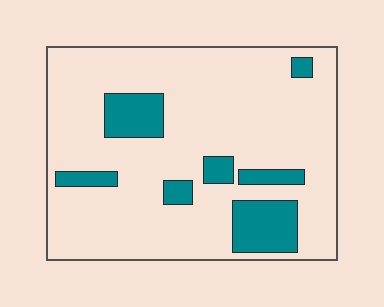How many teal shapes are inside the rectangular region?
7.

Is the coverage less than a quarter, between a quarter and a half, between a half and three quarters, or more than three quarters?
Less than a quarter.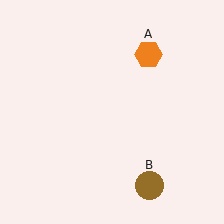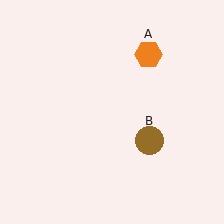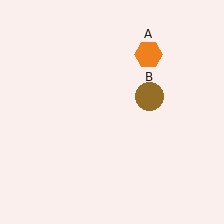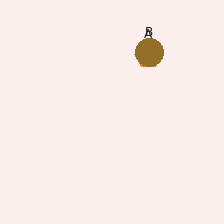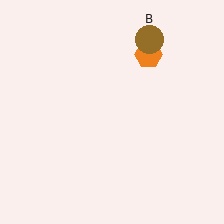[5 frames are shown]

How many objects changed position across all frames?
1 object changed position: brown circle (object B).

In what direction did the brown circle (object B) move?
The brown circle (object B) moved up.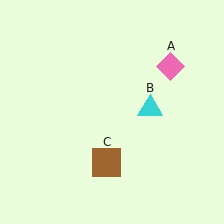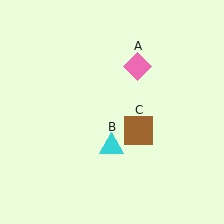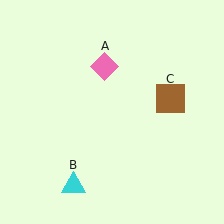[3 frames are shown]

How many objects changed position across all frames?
3 objects changed position: pink diamond (object A), cyan triangle (object B), brown square (object C).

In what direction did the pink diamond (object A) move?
The pink diamond (object A) moved left.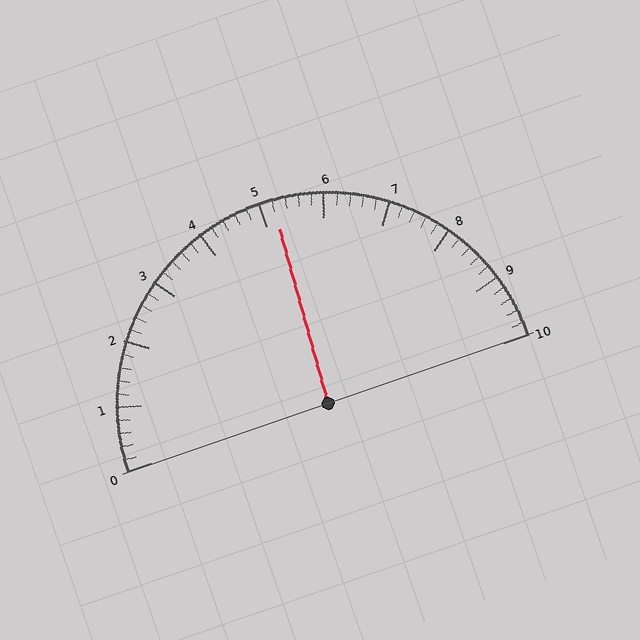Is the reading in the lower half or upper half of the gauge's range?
The reading is in the upper half of the range (0 to 10).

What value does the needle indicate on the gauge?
The needle indicates approximately 5.2.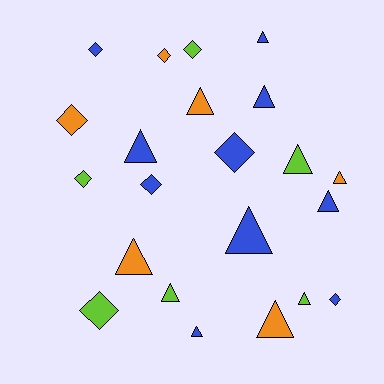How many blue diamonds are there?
There are 4 blue diamonds.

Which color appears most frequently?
Blue, with 10 objects.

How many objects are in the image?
There are 22 objects.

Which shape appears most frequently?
Triangle, with 13 objects.